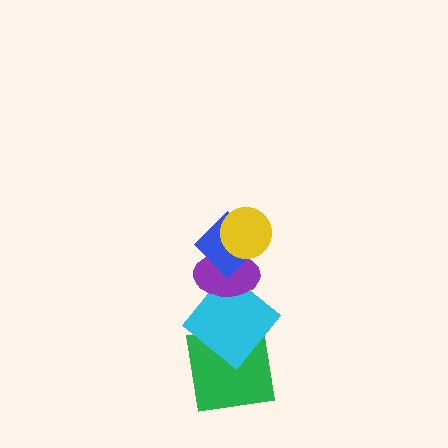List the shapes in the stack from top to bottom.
From top to bottom: the yellow circle, the blue diamond, the purple ellipse, the cyan diamond, the green square.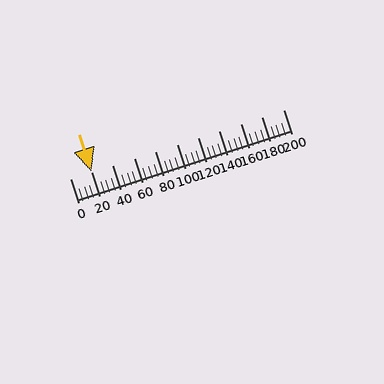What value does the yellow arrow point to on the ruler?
The yellow arrow points to approximately 20.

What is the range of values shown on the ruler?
The ruler shows values from 0 to 200.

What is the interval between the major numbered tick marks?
The major tick marks are spaced 20 units apart.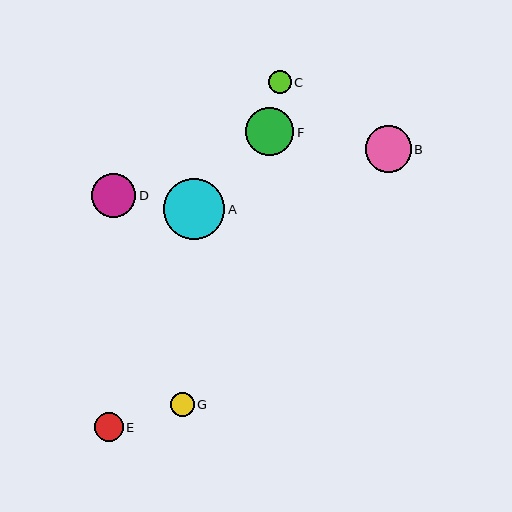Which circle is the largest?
Circle A is the largest with a size of approximately 61 pixels.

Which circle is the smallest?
Circle C is the smallest with a size of approximately 23 pixels.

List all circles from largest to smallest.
From largest to smallest: A, F, B, D, E, G, C.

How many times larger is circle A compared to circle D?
Circle A is approximately 1.4 times the size of circle D.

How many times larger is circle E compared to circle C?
Circle E is approximately 1.3 times the size of circle C.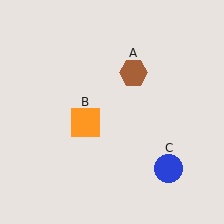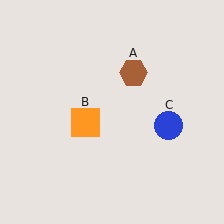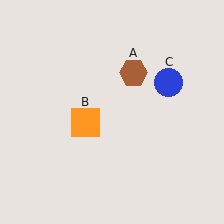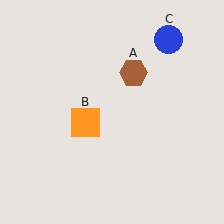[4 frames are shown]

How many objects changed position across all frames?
1 object changed position: blue circle (object C).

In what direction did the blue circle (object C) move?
The blue circle (object C) moved up.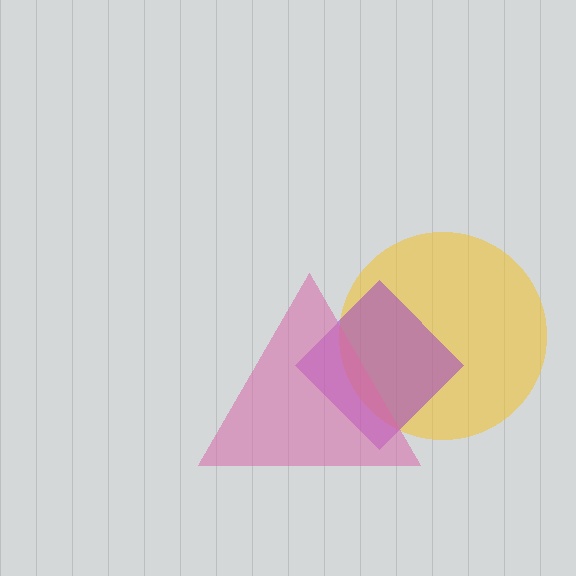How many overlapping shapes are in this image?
There are 3 overlapping shapes in the image.